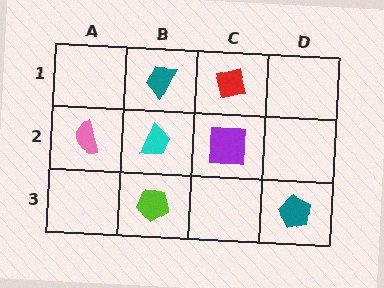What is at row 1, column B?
A teal trapezoid.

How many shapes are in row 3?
2 shapes.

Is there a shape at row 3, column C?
No, that cell is empty.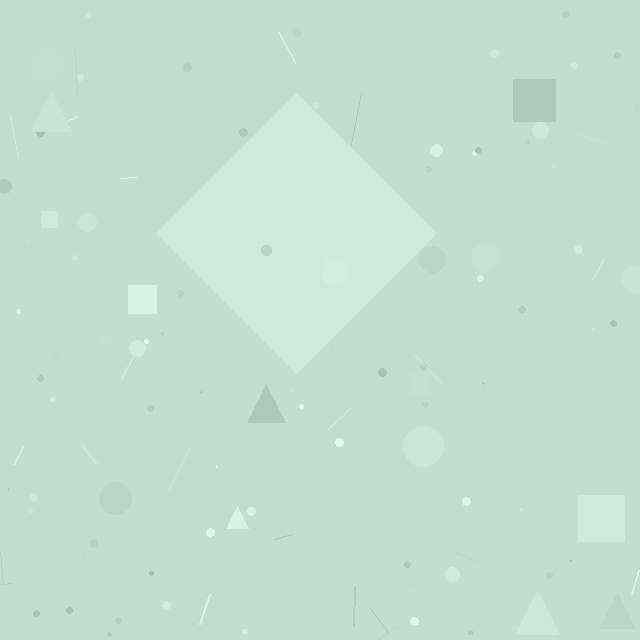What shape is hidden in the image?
A diamond is hidden in the image.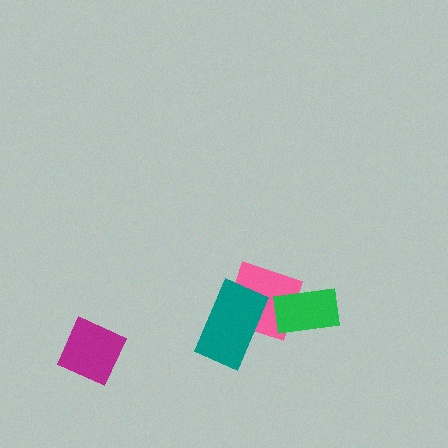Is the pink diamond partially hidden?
Yes, it is partially covered by another shape.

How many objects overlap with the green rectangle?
1 object overlaps with the green rectangle.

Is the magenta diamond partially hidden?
No, no other shape covers it.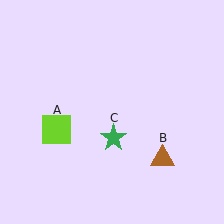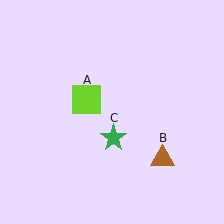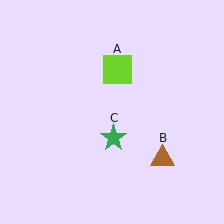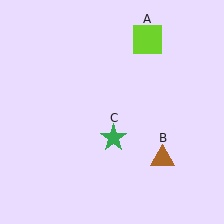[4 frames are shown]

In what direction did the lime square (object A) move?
The lime square (object A) moved up and to the right.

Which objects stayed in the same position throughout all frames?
Brown triangle (object B) and green star (object C) remained stationary.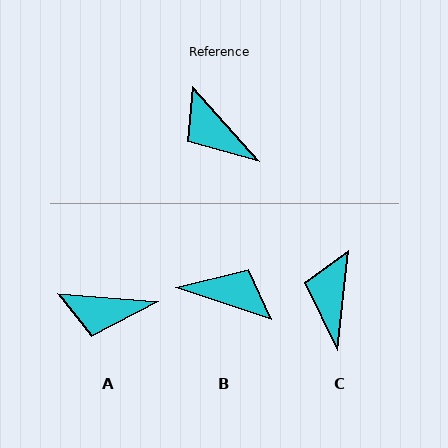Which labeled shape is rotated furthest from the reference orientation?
B, about 150 degrees away.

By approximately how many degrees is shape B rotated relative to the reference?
Approximately 150 degrees clockwise.